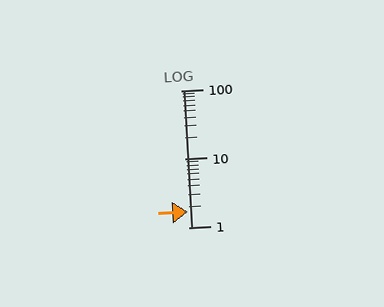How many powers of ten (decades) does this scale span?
The scale spans 2 decades, from 1 to 100.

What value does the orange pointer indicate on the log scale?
The pointer indicates approximately 1.7.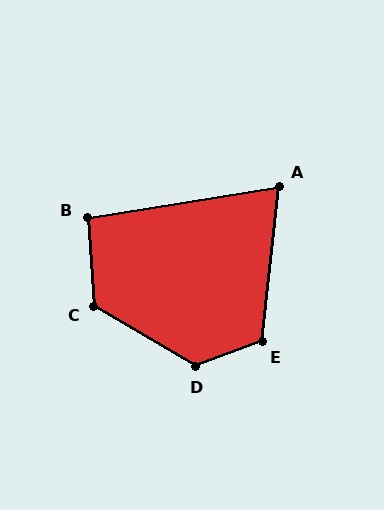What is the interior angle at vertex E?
Approximately 117 degrees (obtuse).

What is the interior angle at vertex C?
Approximately 124 degrees (obtuse).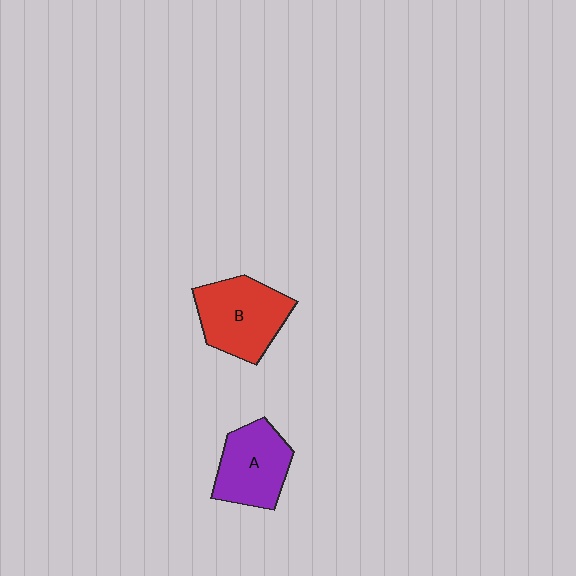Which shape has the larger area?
Shape B (red).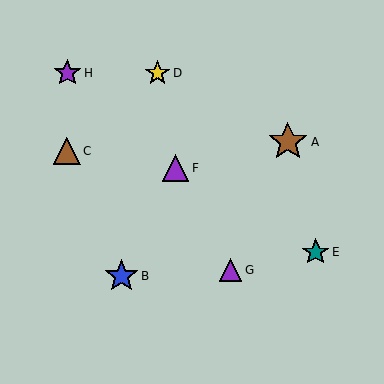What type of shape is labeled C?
Shape C is a brown triangle.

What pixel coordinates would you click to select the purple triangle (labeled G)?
Click at (231, 270) to select the purple triangle G.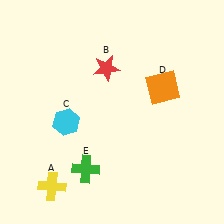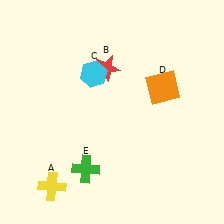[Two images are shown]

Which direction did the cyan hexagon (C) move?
The cyan hexagon (C) moved up.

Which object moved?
The cyan hexagon (C) moved up.